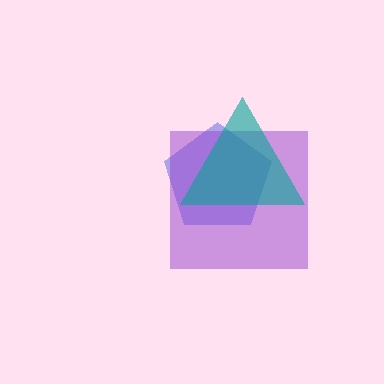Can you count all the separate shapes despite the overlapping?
Yes, there are 3 separate shapes.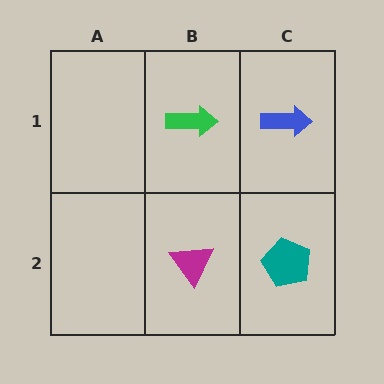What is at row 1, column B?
A green arrow.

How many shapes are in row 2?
2 shapes.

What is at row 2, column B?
A magenta triangle.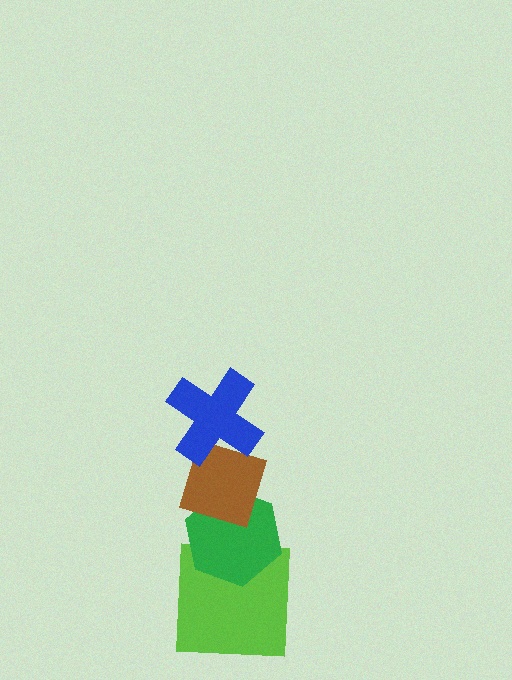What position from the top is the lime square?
The lime square is 4th from the top.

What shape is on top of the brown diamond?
The blue cross is on top of the brown diamond.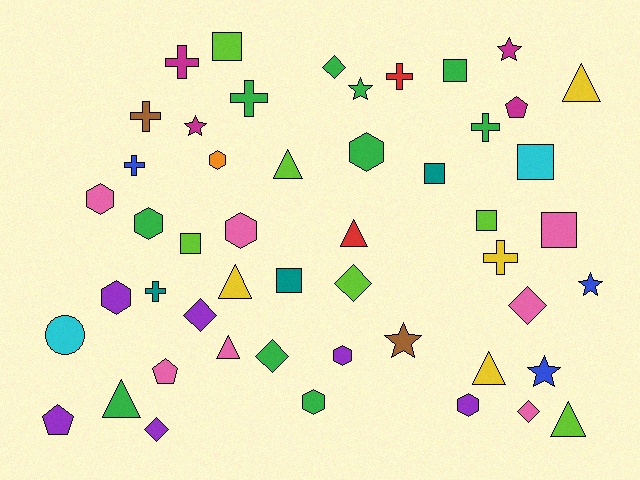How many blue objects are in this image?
There are 3 blue objects.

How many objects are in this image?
There are 50 objects.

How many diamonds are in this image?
There are 7 diamonds.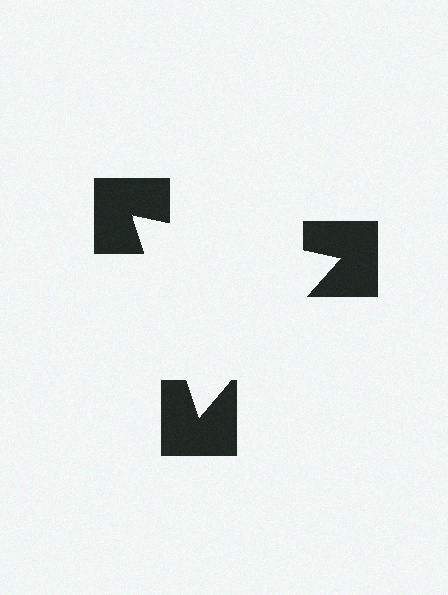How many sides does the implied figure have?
3 sides.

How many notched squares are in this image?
There are 3 — one at each vertex of the illusory triangle.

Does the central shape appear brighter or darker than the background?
It typically appears slightly brighter than the background, even though no actual brightness change is drawn.